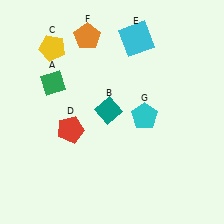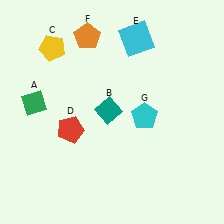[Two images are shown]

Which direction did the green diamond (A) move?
The green diamond (A) moved down.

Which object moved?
The green diamond (A) moved down.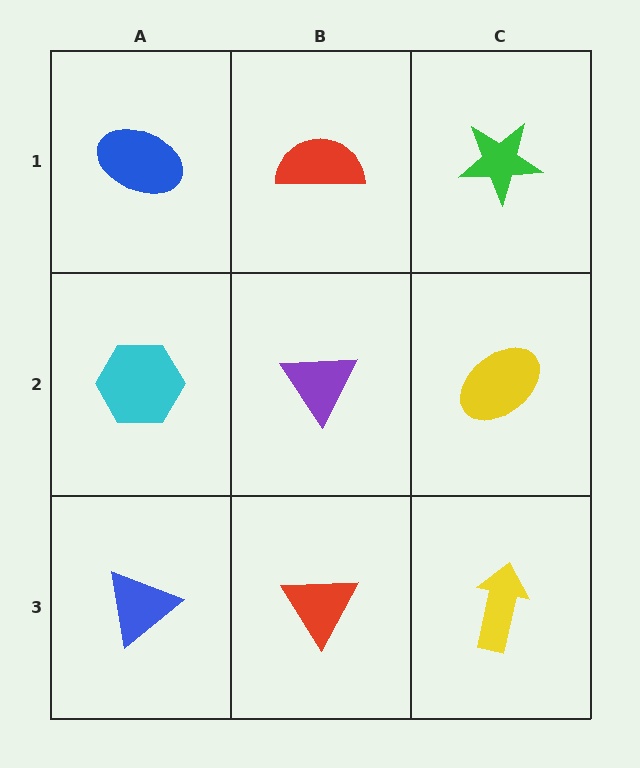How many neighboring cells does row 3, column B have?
3.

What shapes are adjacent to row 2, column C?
A green star (row 1, column C), a yellow arrow (row 3, column C), a purple triangle (row 2, column B).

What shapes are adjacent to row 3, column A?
A cyan hexagon (row 2, column A), a red triangle (row 3, column B).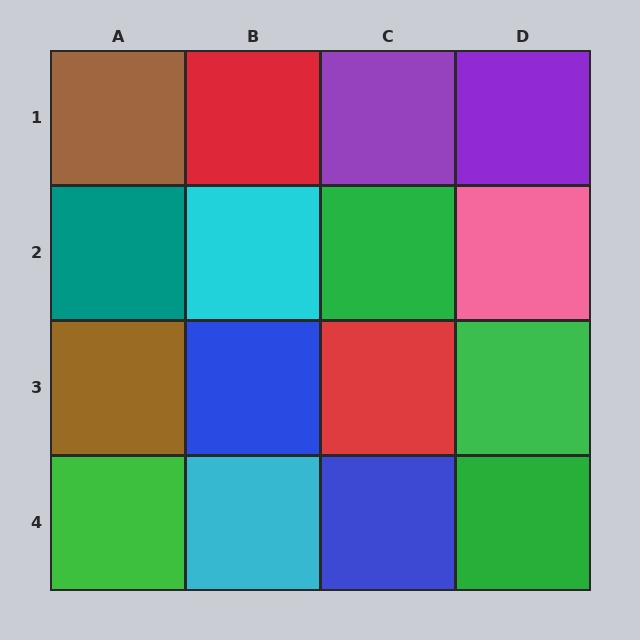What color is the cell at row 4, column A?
Green.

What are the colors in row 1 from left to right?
Brown, red, purple, purple.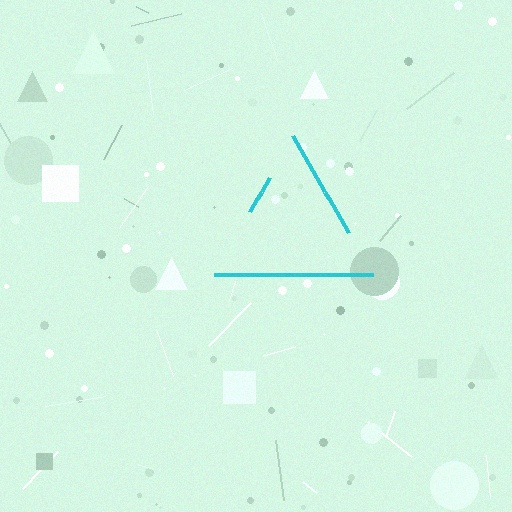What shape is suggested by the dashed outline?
The dashed outline suggests a triangle.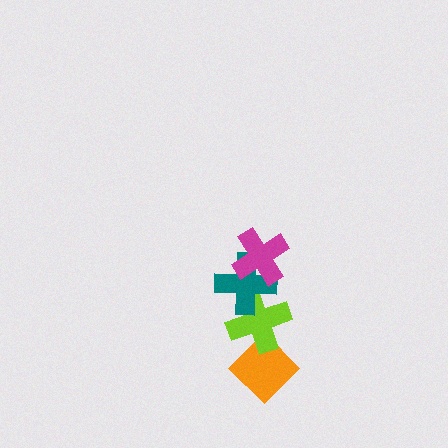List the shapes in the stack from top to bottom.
From top to bottom: the magenta cross, the teal cross, the lime cross, the orange diamond.